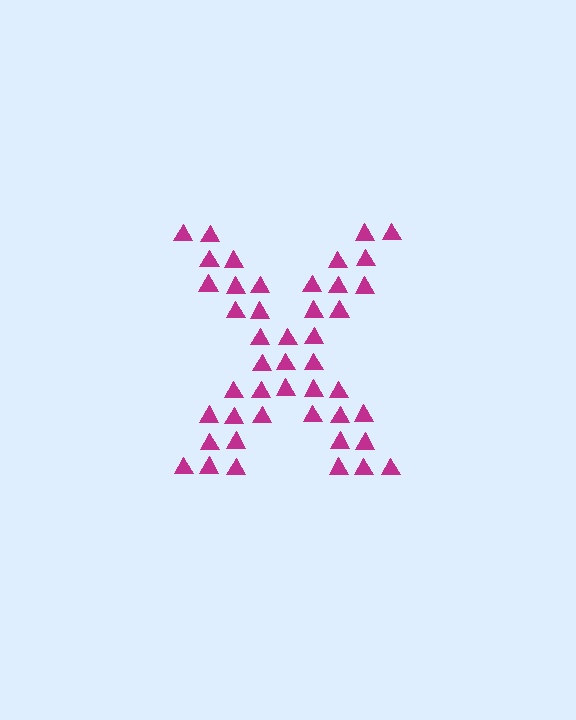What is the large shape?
The large shape is the letter X.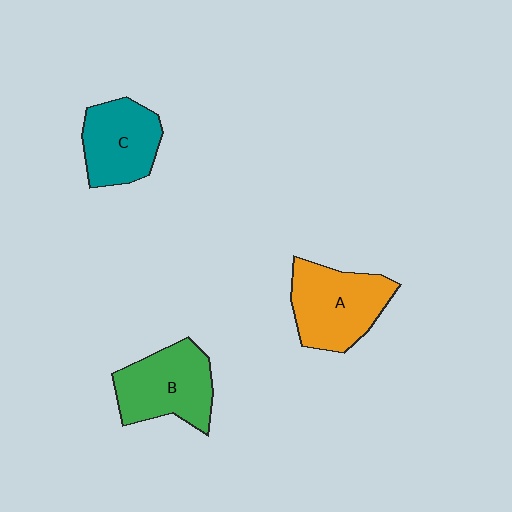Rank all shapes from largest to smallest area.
From largest to smallest: A (orange), B (green), C (teal).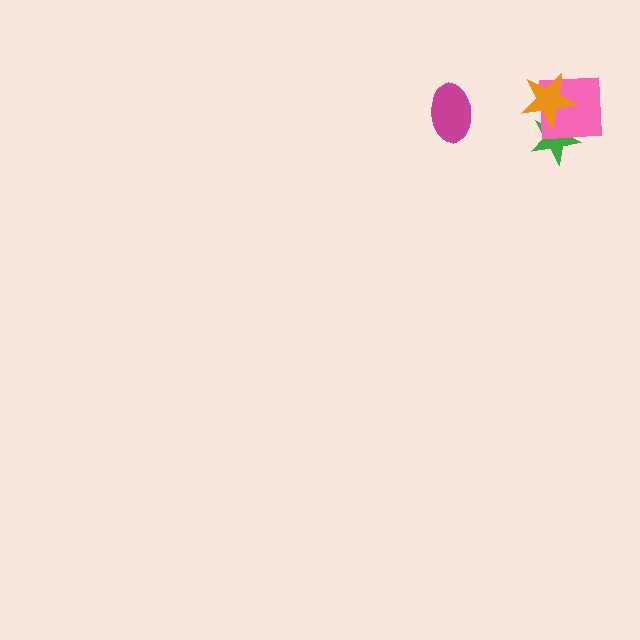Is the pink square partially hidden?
Yes, it is partially covered by another shape.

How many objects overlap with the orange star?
2 objects overlap with the orange star.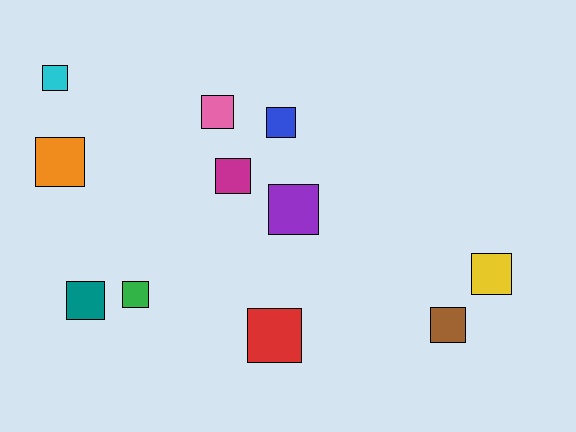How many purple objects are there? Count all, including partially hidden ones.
There is 1 purple object.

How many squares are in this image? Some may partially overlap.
There are 11 squares.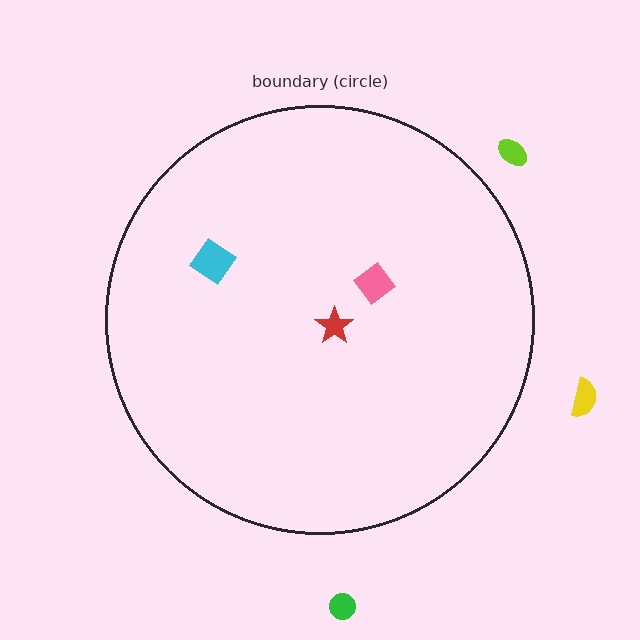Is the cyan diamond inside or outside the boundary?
Inside.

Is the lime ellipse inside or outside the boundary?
Outside.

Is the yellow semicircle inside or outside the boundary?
Outside.